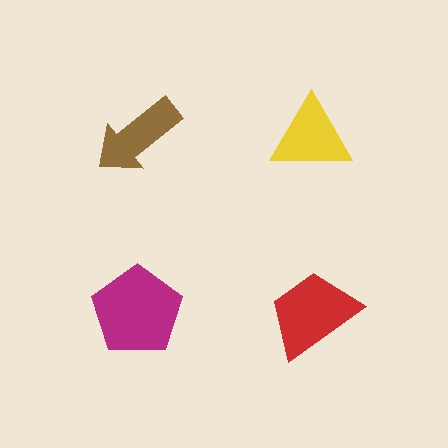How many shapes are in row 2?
2 shapes.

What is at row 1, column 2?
A yellow triangle.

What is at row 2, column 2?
A red trapezoid.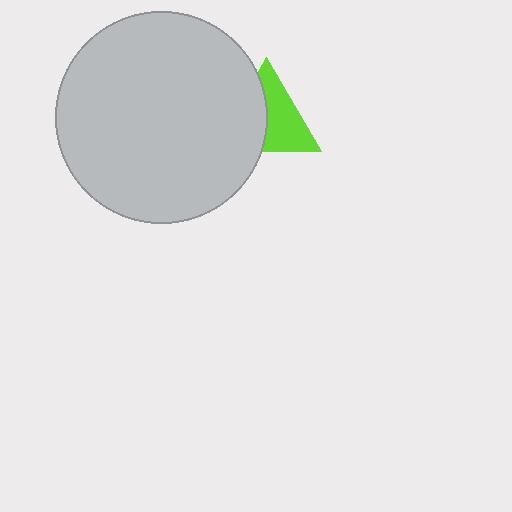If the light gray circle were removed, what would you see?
You would see the complete lime triangle.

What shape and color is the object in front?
The object in front is a light gray circle.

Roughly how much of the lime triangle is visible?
About half of it is visible (roughly 53%).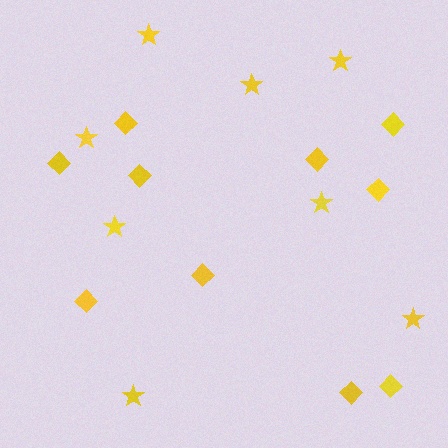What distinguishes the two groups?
There are 2 groups: one group of diamonds (10) and one group of stars (8).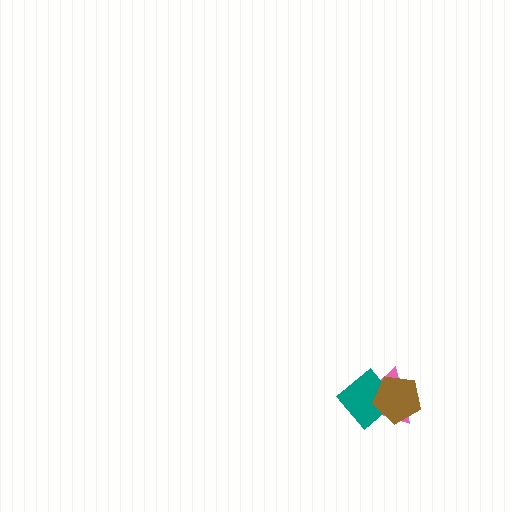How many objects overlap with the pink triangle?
2 objects overlap with the pink triangle.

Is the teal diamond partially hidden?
Yes, it is partially covered by another shape.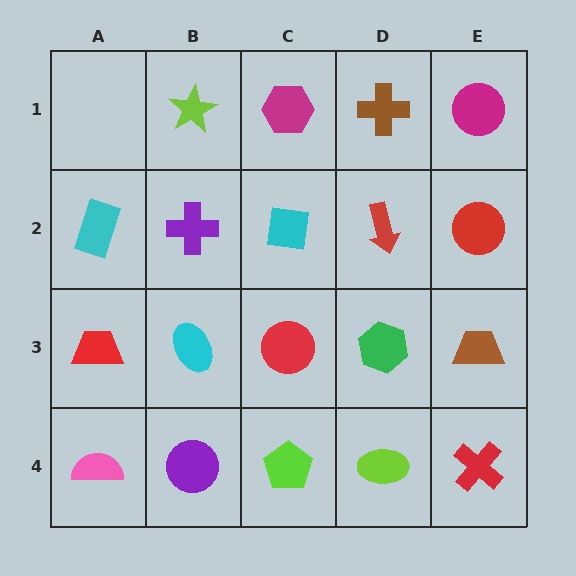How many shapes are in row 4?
5 shapes.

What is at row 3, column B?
A cyan ellipse.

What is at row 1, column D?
A brown cross.